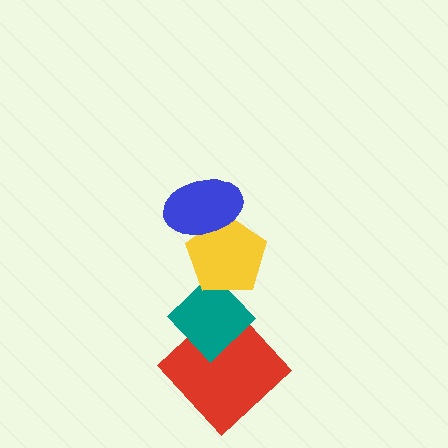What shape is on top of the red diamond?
The teal diamond is on top of the red diamond.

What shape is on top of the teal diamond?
The yellow pentagon is on top of the teal diamond.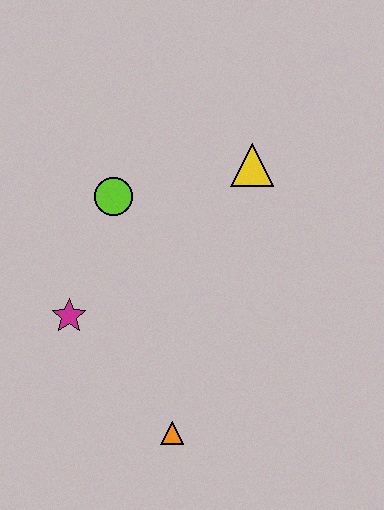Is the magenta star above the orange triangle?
Yes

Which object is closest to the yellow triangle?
The lime circle is closest to the yellow triangle.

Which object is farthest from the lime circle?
The orange triangle is farthest from the lime circle.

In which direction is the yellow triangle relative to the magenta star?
The yellow triangle is to the right of the magenta star.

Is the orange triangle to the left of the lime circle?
No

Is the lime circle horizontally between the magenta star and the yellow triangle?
Yes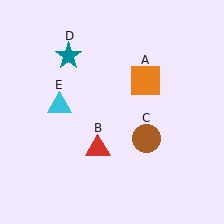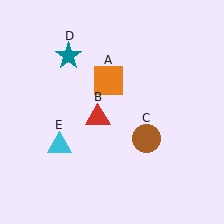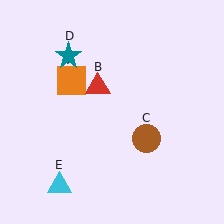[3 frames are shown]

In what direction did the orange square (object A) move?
The orange square (object A) moved left.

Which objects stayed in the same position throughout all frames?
Brown circle (object C) and teal star (object D) remained stationary.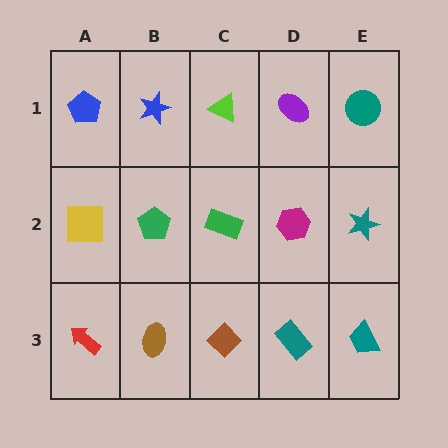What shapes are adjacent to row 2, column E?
A teal circle (row 1, column E), a teal trapezoid (row 3, column E), a magenta hexagon (row 2, column D).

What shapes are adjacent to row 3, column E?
A teal star (row 2, column E), a teal rectangle (row 3, column D).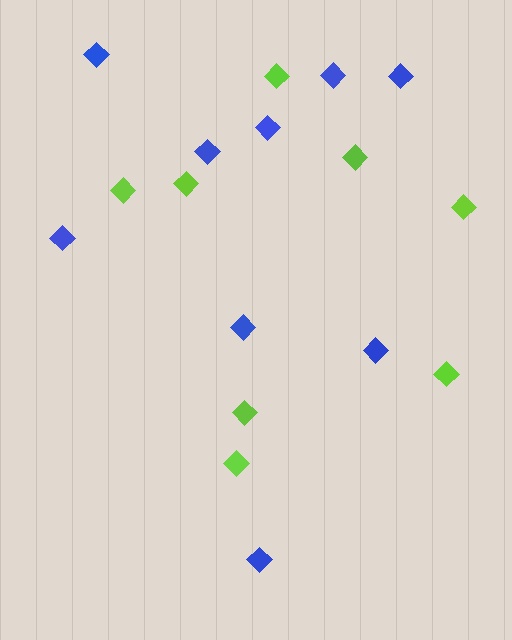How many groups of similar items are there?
There are 2 groups: one group of lime diamonds (8) and one group of blue diamonds (9).